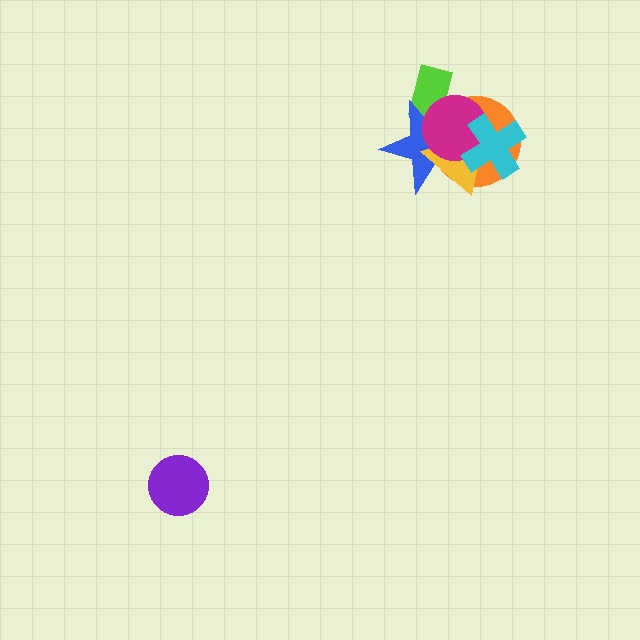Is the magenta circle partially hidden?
Yes, it is partially covered by another shape.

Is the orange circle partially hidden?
Yes, it is partially covered by another shape.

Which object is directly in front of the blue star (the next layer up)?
The orange circle is directly in front of the blue star.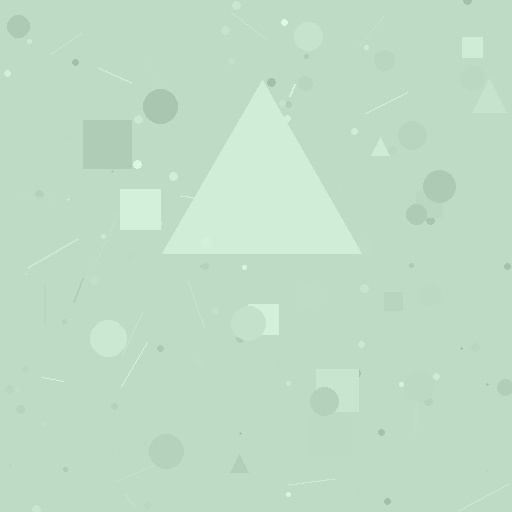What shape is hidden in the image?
A triangle is hidden in the image.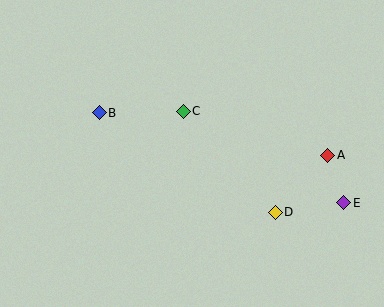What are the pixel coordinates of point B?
Point B is at (99, 113).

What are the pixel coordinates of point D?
Point D is at (275, 212).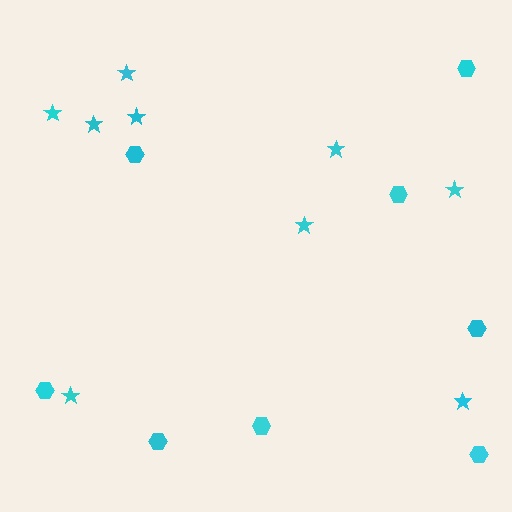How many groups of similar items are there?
There are 2 groups: one group of stars (9) and one group of hexagons (8).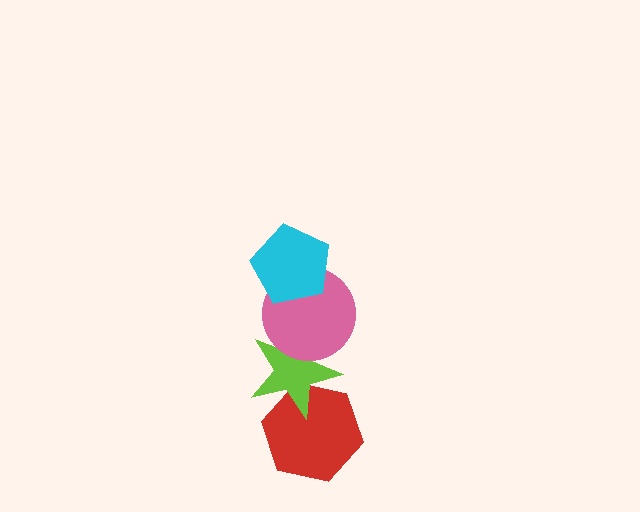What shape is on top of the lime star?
The pink circle is on top of the lime star.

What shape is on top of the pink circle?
The cyan pentagon is on top of the pink circle.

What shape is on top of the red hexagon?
The lime star is on top of the red hexagon.